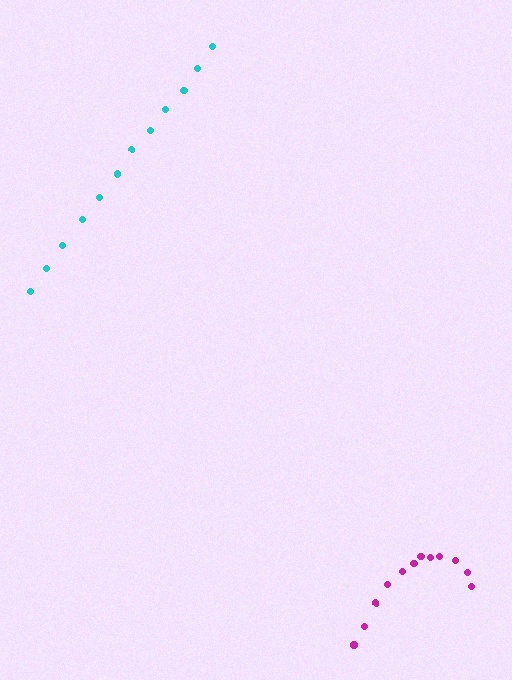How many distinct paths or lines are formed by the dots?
There are 2 distinct paths.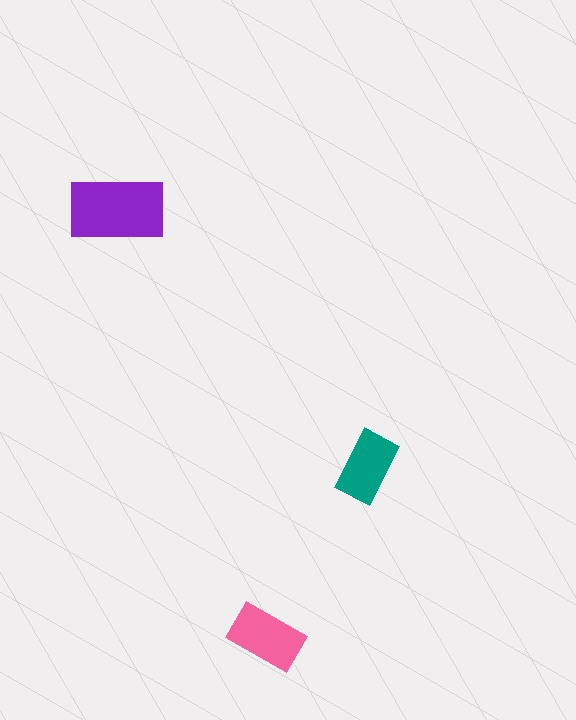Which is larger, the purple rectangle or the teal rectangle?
The purple one.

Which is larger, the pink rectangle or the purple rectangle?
The purple one.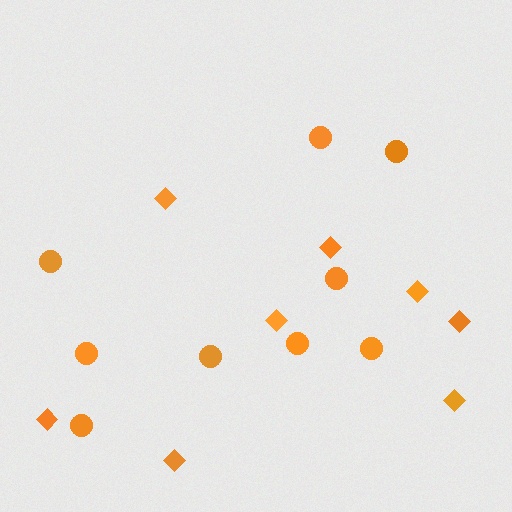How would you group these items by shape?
There are 2 groups: one group of circles (9) and one group of diamonds (8).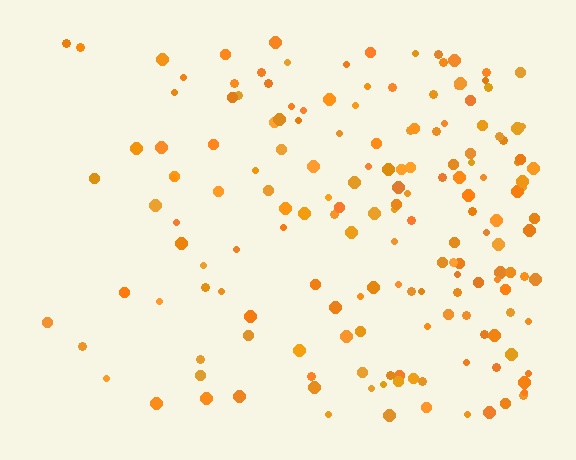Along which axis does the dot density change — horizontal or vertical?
Horizontal.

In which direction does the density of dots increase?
From left to right, with the right side densest.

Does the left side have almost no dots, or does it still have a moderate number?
Still a moderate number, just noticeably fewer than the right.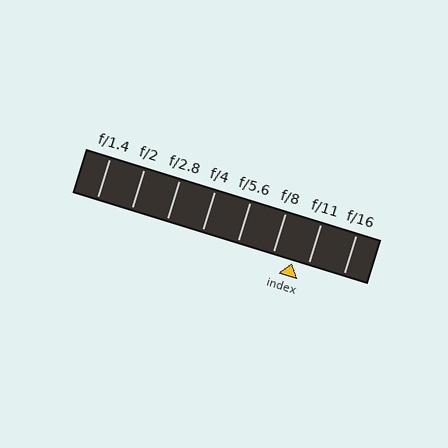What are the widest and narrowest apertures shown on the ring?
The widest aperture shown is f/1.4 and the narrowest is f/16.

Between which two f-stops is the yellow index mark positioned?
The index mark is between f/8 and f/11.